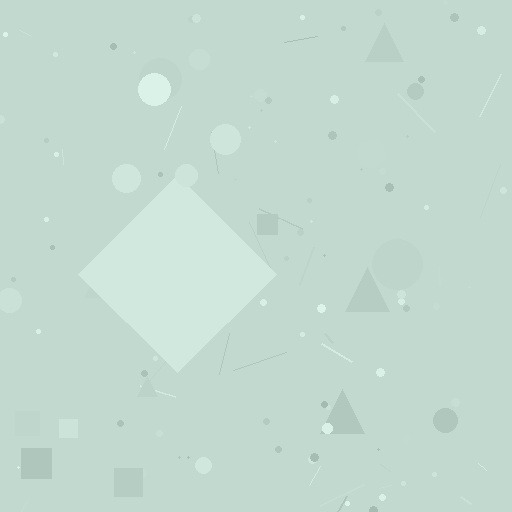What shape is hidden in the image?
A diamond is hidden in the image.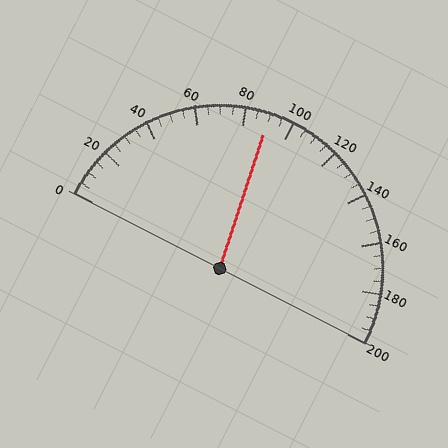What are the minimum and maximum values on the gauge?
The gauge ranges from 0 to 200.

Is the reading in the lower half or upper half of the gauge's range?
The reading is in the lower half of the range (0 to 200).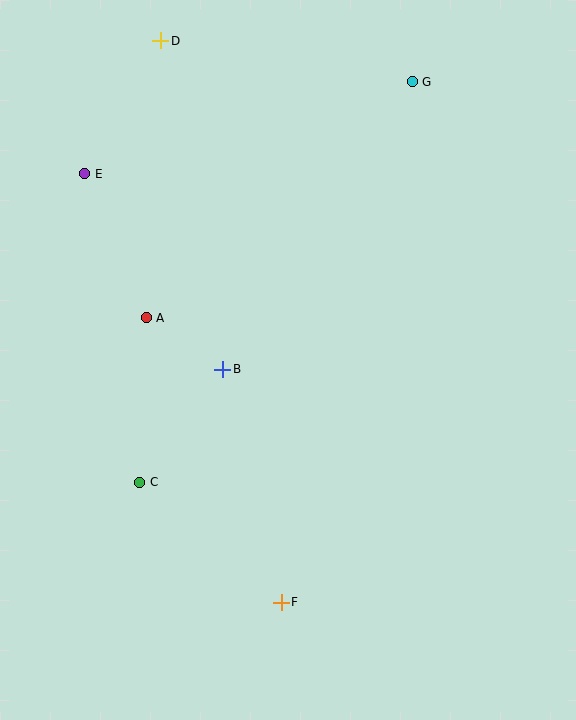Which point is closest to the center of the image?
Point B at (223, 369) is closest to the center.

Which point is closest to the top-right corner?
Point G is closest to the top-right corner.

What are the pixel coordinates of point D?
Point D is at (161, 41).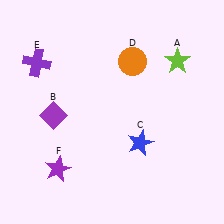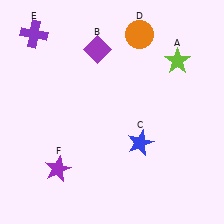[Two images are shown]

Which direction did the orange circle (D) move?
The orange circle (D) moved up.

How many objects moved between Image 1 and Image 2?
3 objects moved between the two images.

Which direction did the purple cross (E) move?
The purple cross (E) moved up.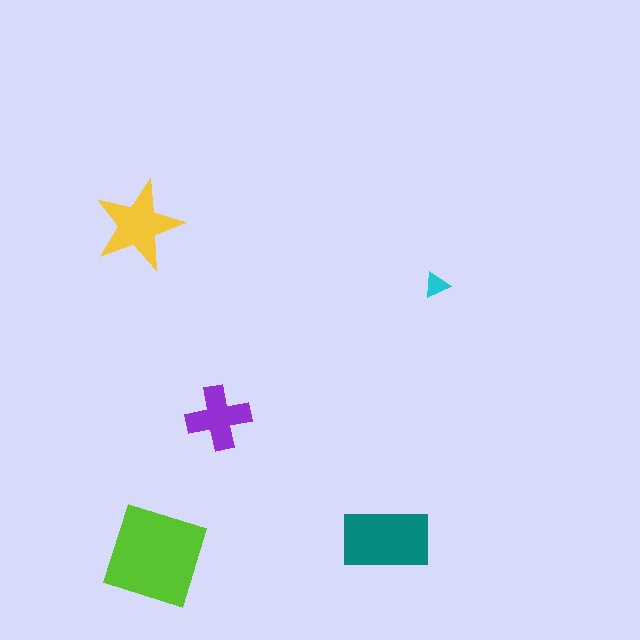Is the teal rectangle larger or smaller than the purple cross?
Larger.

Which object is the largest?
The lime square.